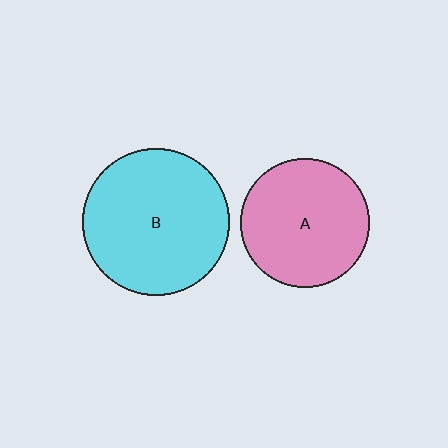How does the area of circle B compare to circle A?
Approximately 1.3 times.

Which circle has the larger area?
Circle B (cyan).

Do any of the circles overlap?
No, none of the circles overlap.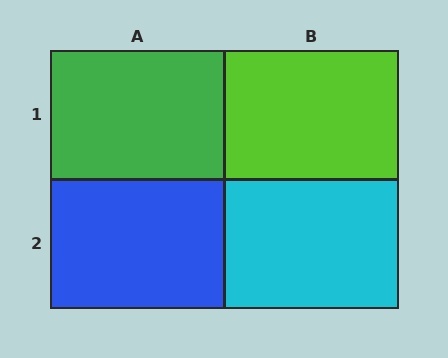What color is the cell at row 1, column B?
Lime.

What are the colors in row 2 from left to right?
Blue, cyan.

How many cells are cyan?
1 cell is cyan.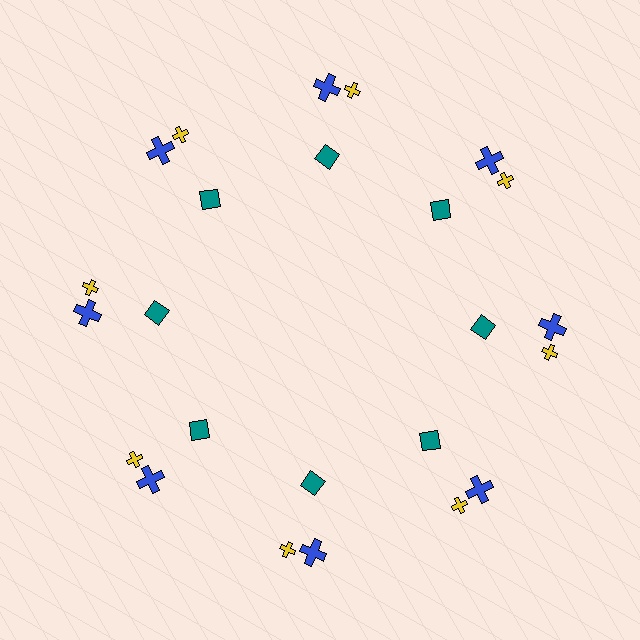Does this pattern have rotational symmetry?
Yes, this pattern has 8-fold rotational symmetry. It looks the same after rotating 45 degrees around the center.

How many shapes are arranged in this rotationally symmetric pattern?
There are 24 shapes, arranged in 8 groups of 3.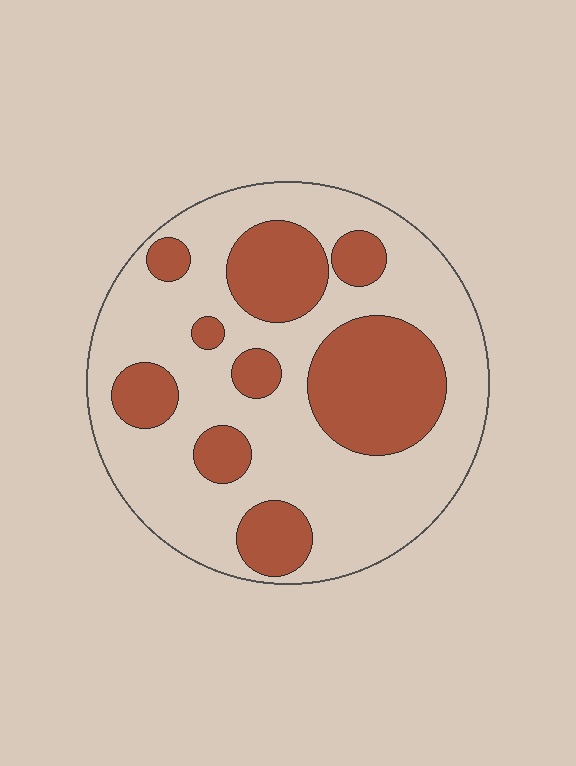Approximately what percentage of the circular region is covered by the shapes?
Approximately 35%.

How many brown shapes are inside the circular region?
9.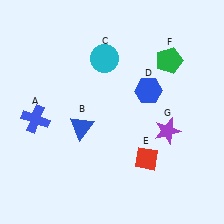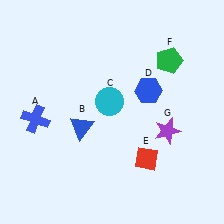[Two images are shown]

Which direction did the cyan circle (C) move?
The cyan circle (C) moved down.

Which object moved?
The cyan circle (C) moved down.